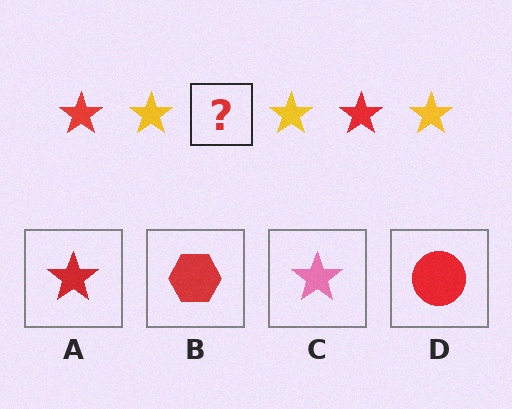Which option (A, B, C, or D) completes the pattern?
A.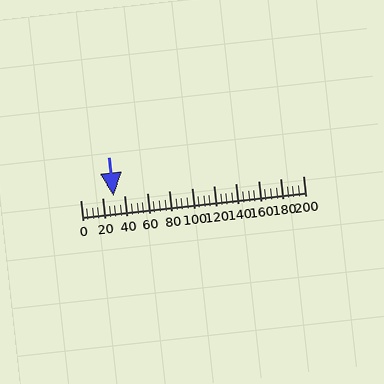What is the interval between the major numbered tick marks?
The major tick marks are spaced 20 units apart.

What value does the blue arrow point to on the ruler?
The blue arrow points to approximately 30.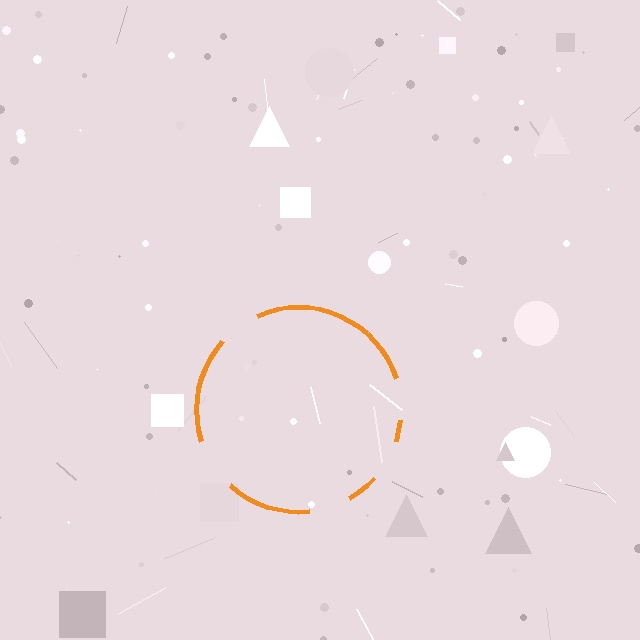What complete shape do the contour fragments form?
The contour fragments form a circle.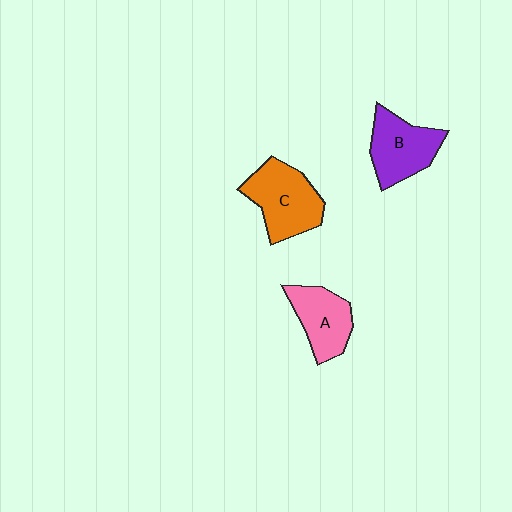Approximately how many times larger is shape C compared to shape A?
Approximately 1.3 times.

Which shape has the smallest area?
Shape A (pink).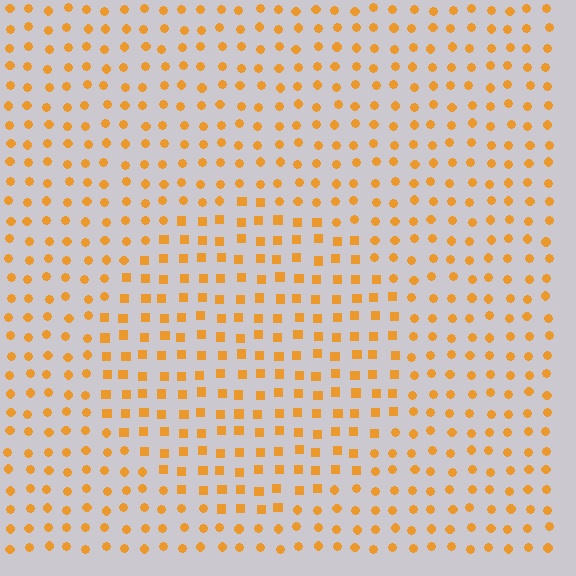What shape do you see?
I see a circle.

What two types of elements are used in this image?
The image uses squares inside the circle region and circles outside it.